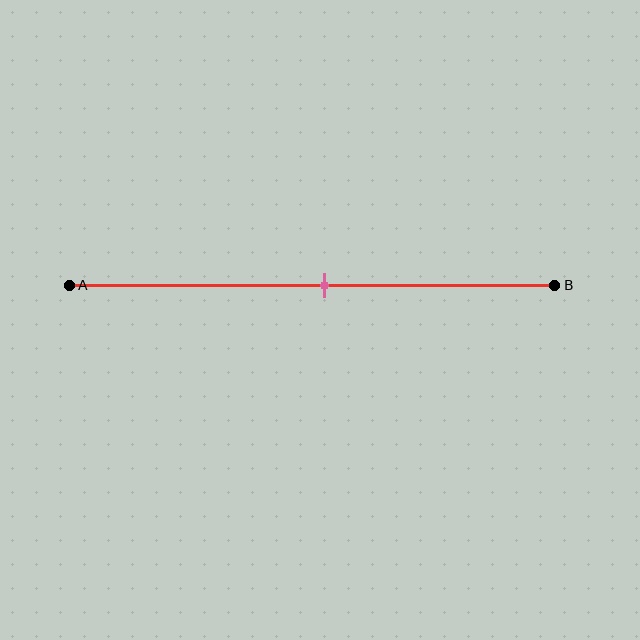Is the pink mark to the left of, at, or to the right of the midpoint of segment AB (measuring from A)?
The pink mark is approximately at the midpoint of segment AB.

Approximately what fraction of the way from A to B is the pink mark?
The pink mark is approximately 50% of the way from A to B.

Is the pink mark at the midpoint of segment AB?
Yes, the mark is approximately at the midpoint.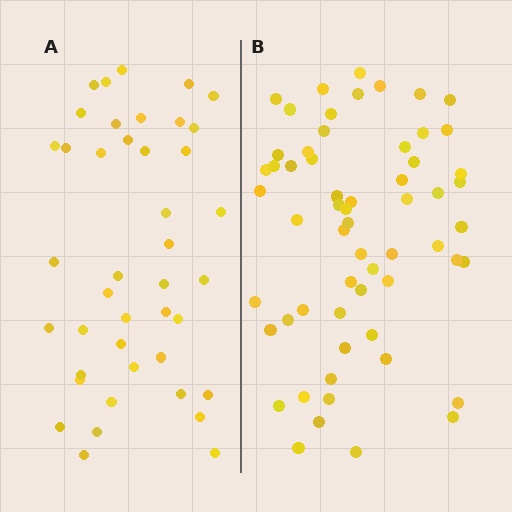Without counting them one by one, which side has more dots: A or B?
Region B (the right region) has more dots.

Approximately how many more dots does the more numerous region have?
Region B has approximately 20 more dots than region A.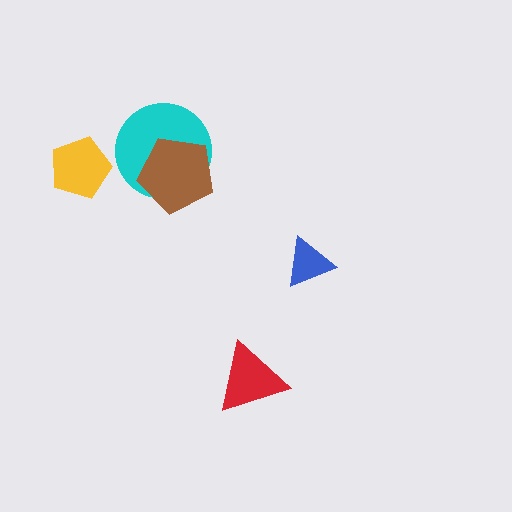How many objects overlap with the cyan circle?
1 object overlaps with the cyan circle.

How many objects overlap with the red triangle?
0 objects overlap with the red triangle.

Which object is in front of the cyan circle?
The brown pentagon is in front of the cyan circle.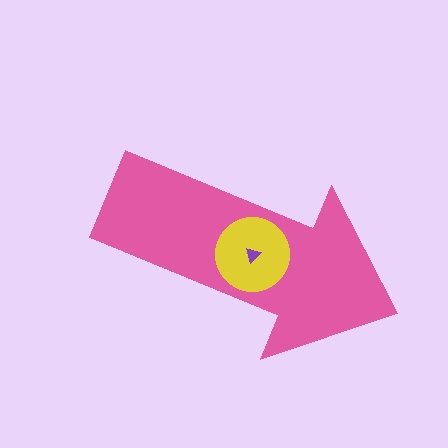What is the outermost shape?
The pink arrow.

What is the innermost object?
The purple triangle.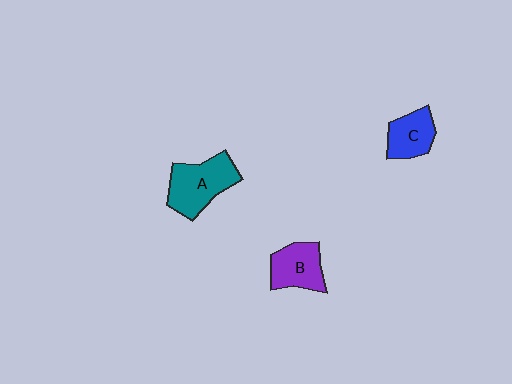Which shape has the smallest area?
Shape C (blue).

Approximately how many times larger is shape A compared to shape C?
Approximately 1.5 times.